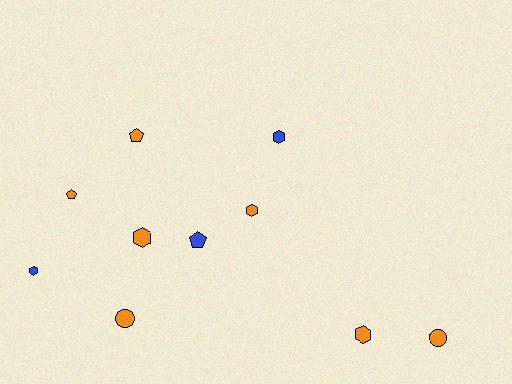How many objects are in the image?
There are 10 objects.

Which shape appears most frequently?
Hexagon, with 5 objects.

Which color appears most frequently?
Orange, with 7 objects.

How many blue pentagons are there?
There is 1 blue pentagon.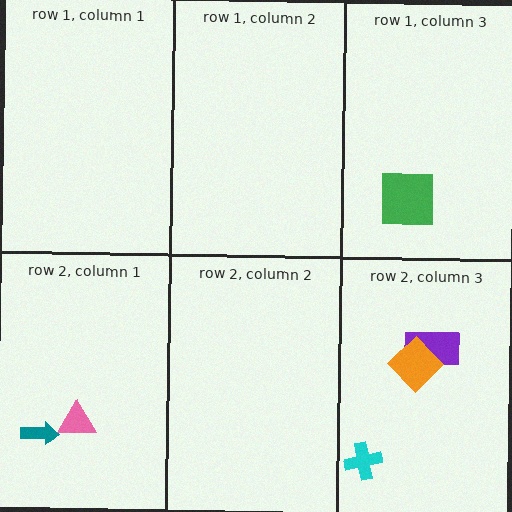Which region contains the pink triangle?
The row 2, column 1 region.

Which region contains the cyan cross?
The row 2, column 3 region.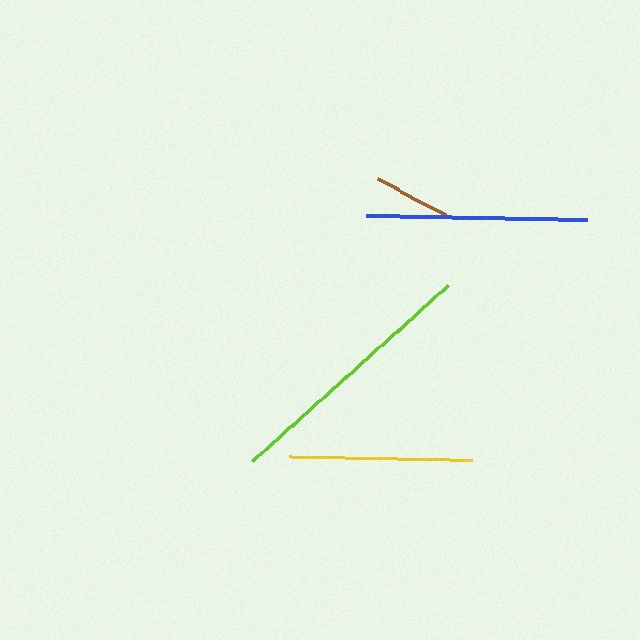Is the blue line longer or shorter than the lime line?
The lime line is longer than the blue line.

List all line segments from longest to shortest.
From longest to shortest: lime, blue, yellow, brown.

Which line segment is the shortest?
The brown line is the shortest at approximately 78 pixels.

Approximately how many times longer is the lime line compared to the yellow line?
The lime line is approximately 1.4 times the length of the yellow line.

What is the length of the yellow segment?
The yellow segment is approximately 184 pixels long.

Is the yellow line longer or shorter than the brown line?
The yellow line is longer than the brown line.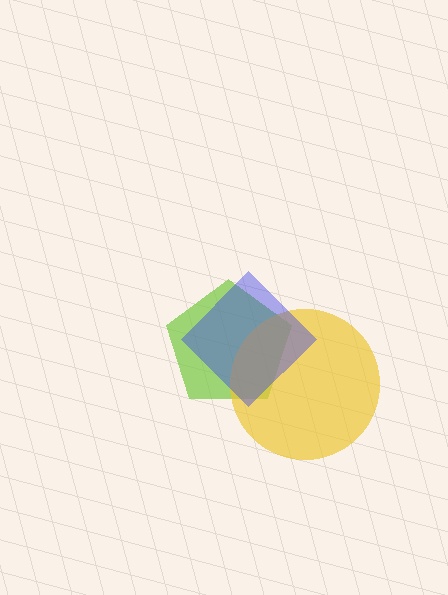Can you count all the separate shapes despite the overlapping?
Yes, there are 3 separate shapes.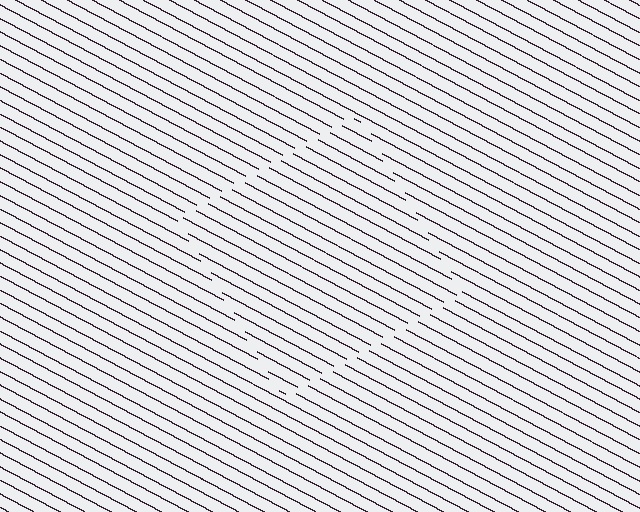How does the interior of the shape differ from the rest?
The interior of the shape contains the same grating, shifted by half a period — the contour is defined by the phase discontinuity where line-ends from the inner and outer gratings abut.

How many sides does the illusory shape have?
4 sides — the line-ends trace a square.